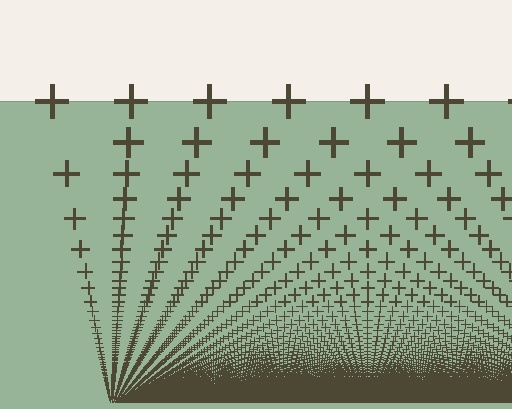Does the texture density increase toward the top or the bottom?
Density increases toward the bottom.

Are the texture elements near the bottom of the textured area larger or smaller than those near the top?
Smaller. The gradient is inverted — elements near the bottom are smaller and denser.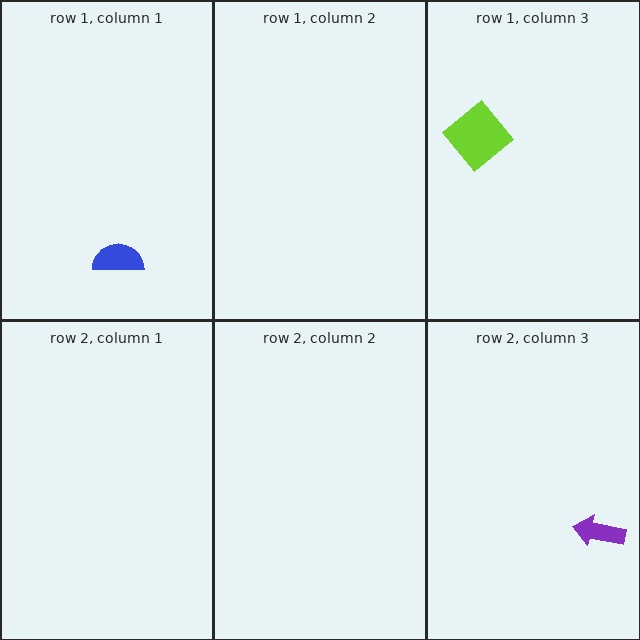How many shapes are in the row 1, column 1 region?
1.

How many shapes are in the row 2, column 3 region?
1.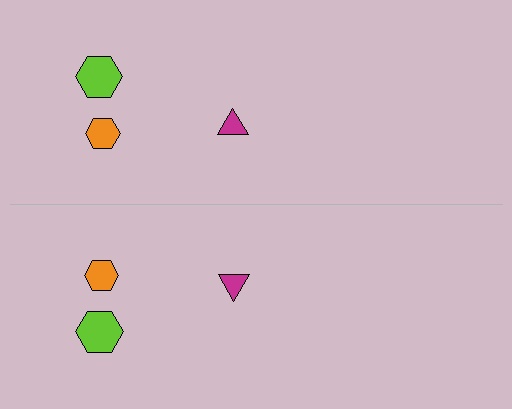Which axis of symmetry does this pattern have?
The pattern has a horizontal axis of symmetry running through the center of the image.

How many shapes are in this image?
There are 6 shapes in this image.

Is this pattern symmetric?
Yes, this pattern has bilateral (reflection) symmetry.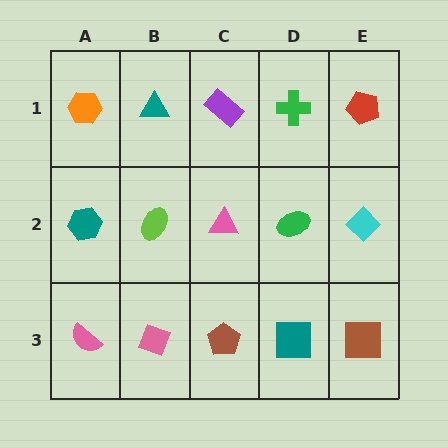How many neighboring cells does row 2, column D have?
4.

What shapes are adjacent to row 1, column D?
A green ellipse (row 2, column D), a purple rectangle (row 1, column C), a red pentagon (row 1, column E).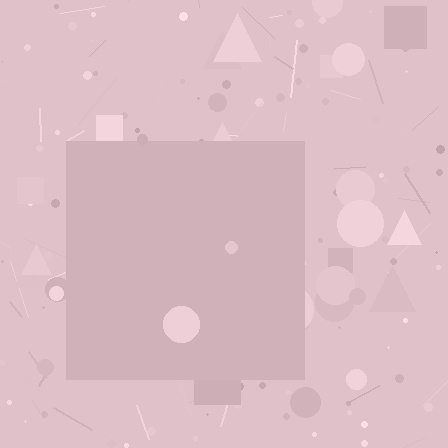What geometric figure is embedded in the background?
A square is embedded in the background.